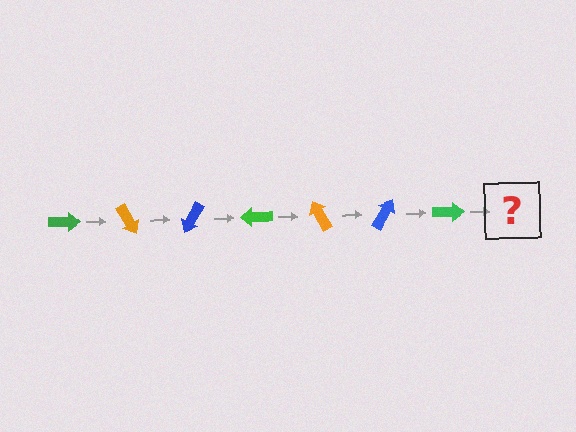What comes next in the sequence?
The next element should be an orange arrow, rotated 420 degrees from the start.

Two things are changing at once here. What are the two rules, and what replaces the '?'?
The two rules are that it rotates 60 degrees each step and the color cycles through green, orange, and blue. The '?' should be an orange arrow, rotated 420 degrees from the start.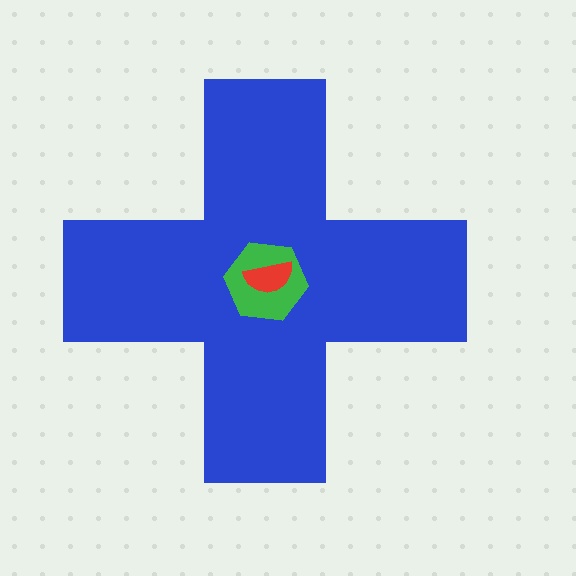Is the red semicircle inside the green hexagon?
Yes.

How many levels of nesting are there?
3.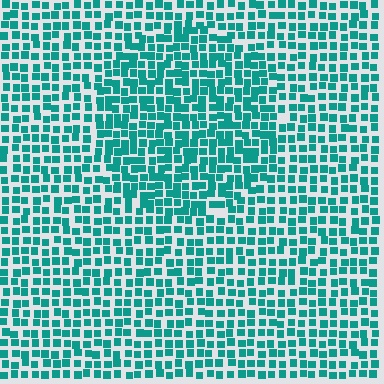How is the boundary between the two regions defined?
The boundary is defined by a change in element density (approximately 1.4x ratio). All elements are the same color, size, and shape.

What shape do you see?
I see a circle.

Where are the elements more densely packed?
The elements are more densely packed inside the circle boundary.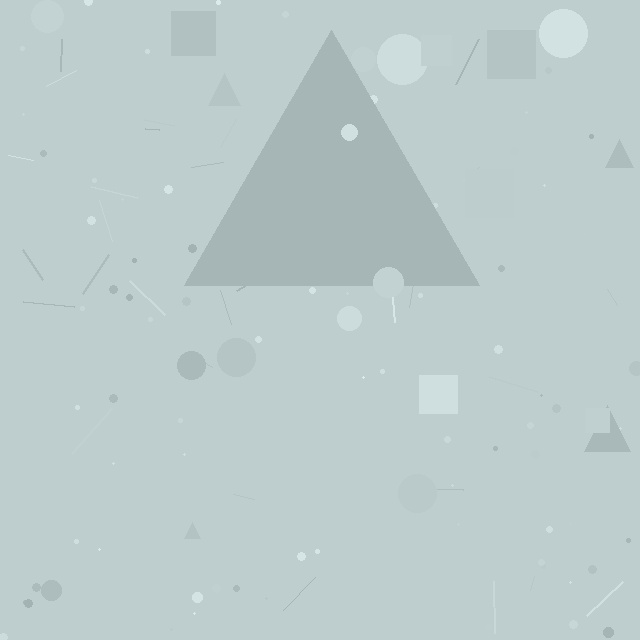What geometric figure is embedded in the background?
A triangle is embedded in the background.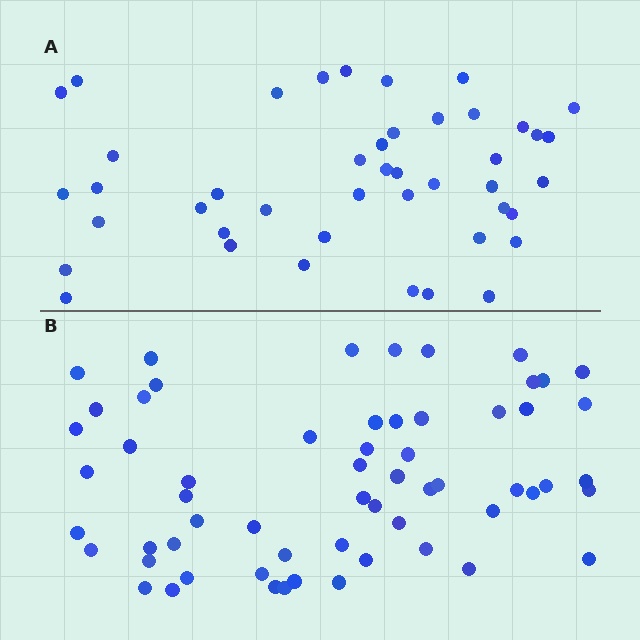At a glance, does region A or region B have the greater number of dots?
Region B (the bottom region) has more dots.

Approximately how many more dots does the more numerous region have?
Region B has approximately 15 more dots than region A.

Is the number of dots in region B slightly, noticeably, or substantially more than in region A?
Region B has noticeably more, but not dramatically so. The ratio is roughly 1.4 to 1.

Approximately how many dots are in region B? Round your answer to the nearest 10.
About 60 dots.